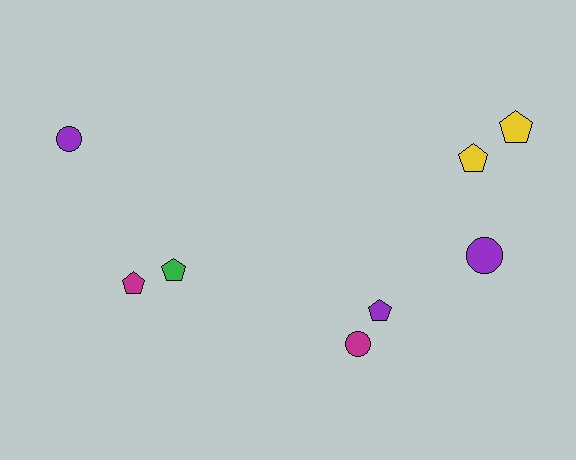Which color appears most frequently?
Purple, with 3 objects.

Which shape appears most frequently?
Pentagon, with 5 objects.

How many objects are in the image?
There are 8 objects.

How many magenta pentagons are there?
There is 1 magenta pentagon.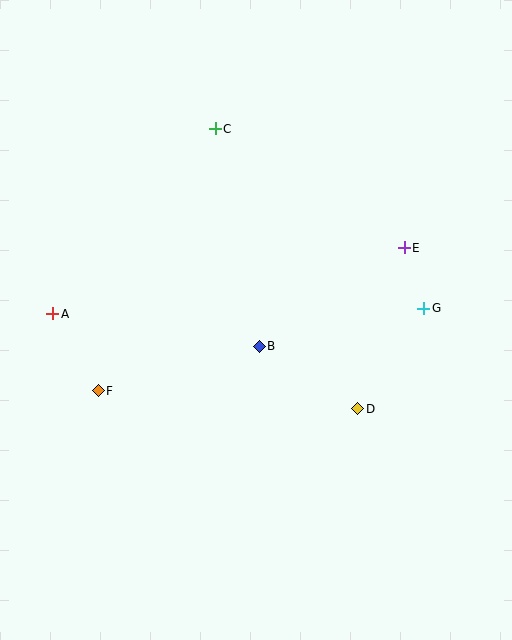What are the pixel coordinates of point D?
Point D is at (358, 409).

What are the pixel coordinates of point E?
Point E is at (404, 248).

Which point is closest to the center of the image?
Point B at (259, 346) is closest to the center.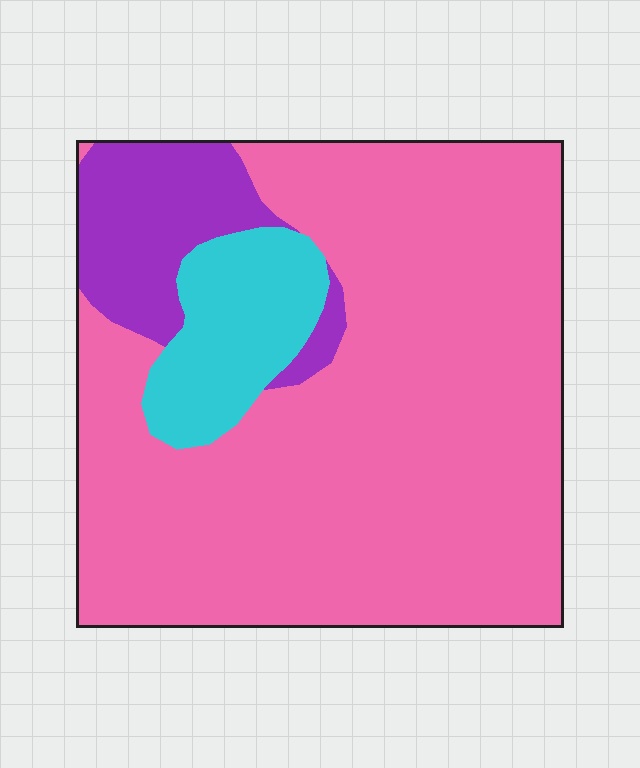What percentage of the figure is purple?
Purple takes up less than a quarter of the figure.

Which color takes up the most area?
Pink, at roughly 75%.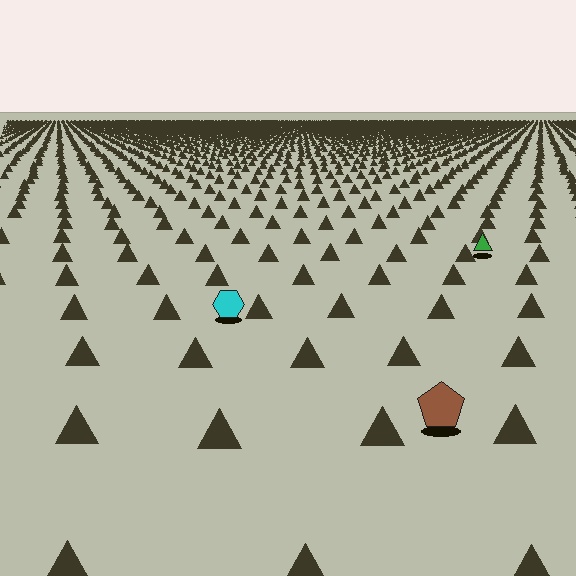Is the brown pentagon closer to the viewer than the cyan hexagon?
Yes. The brown pentagon is closer — you can tell from the texture gradient: the ground texture is coarser near it.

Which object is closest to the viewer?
The brown pentagon is closest. The texture marks near it are larger and more spread out.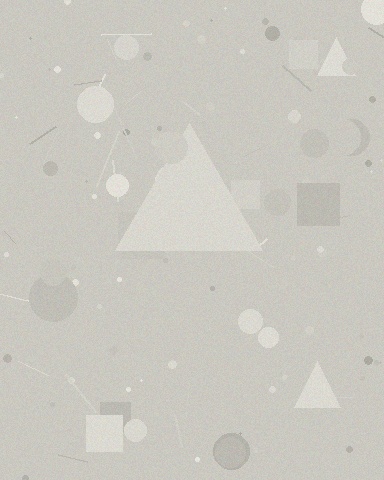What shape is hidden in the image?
A triangle is hidden in the image.